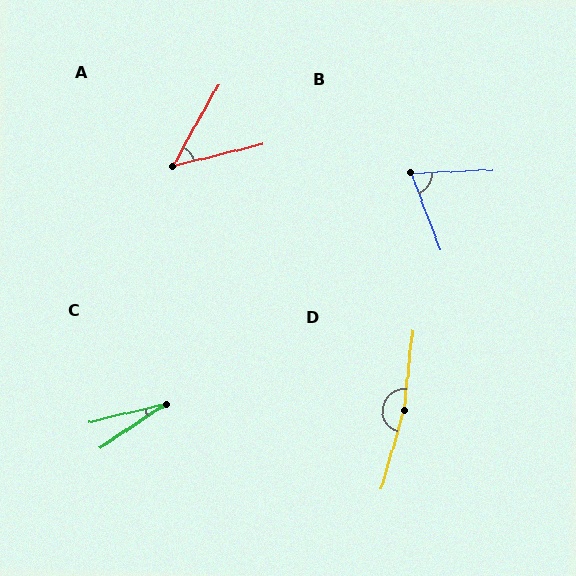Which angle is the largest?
D, at approximately 170 degrees.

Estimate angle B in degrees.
Approximately 72 degrees.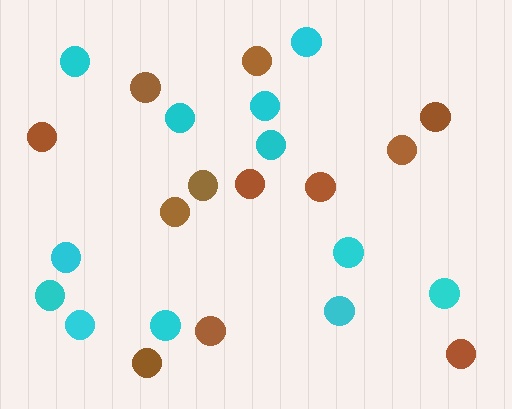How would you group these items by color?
There are 2 groups: one group of cyan circles (12) and one group of brown circles (12).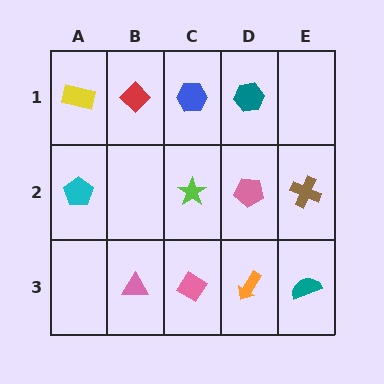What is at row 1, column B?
A red diamond.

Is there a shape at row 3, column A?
No, that cell is empty.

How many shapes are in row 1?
4 shapes.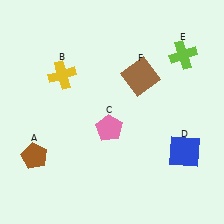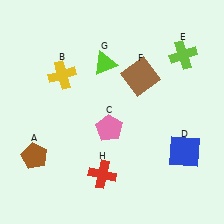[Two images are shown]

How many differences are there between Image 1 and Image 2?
There are 2 differences between the two images.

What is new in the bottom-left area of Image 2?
A red cross (H) was added in the bottom-left area of Image 2.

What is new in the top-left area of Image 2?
A lime triangle (G) was added in the top-left area of Image 2.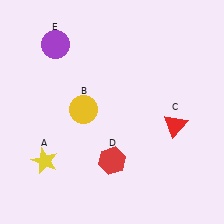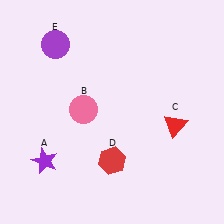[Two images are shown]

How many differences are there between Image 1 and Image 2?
There are 2 differences between the two images.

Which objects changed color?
A changed from yellow to purple. B changed from yellow to pink.